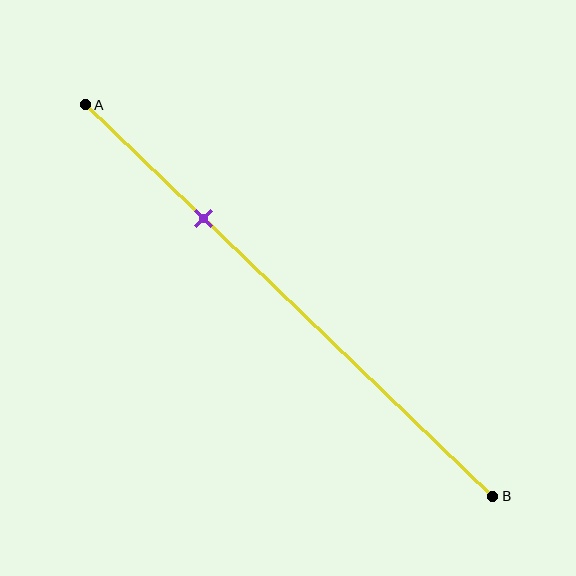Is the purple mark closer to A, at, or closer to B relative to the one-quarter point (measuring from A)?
The purple mark is closer to point B than the one-quarter point of segment AB.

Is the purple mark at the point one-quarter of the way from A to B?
No, the mark is at about 30% from A, not at the 25% one-quarter point.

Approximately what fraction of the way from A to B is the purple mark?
The purple mark is approximately 30% of the way from A to B.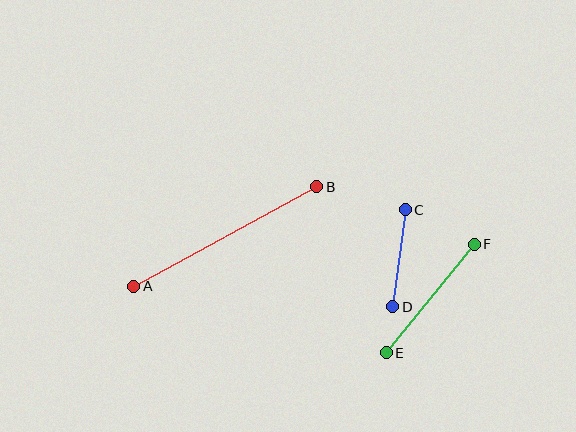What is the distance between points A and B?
The distance is approximately 209 pixels.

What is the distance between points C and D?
The distance is approximately 97 pixels.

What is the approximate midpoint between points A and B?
The midpoint is at approximately (225, 237) pixels.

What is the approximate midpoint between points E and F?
The midpoint is at approximately (430, 299) pixels.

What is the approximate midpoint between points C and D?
The midpoint is at approximately (399, 258) pixels.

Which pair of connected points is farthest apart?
Points A and B are farthest apart.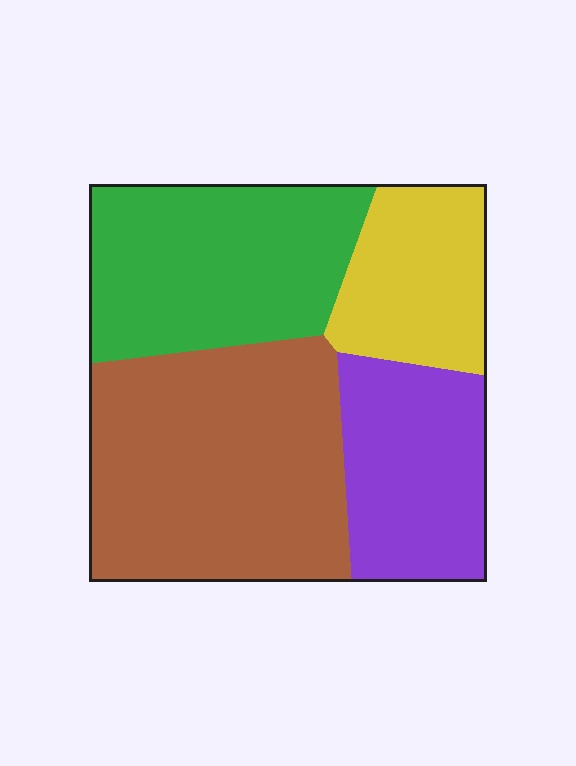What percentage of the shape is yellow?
Yellow takes up less than a sixth of the shape.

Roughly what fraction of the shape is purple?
Purple takes up less than a quarter of the shape.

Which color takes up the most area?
Brown, at roughly 40%.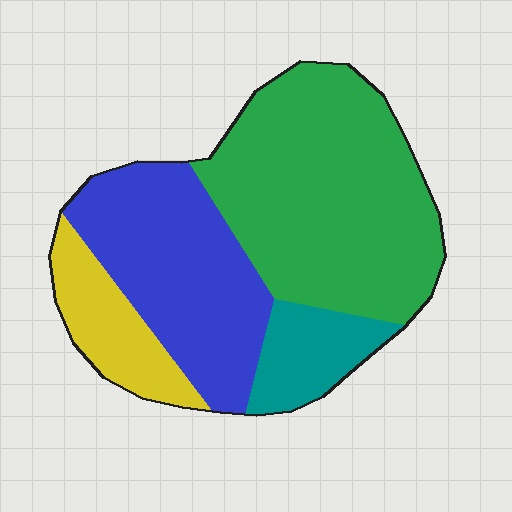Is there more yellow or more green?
Green.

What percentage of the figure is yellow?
Yellow takes up less than a quarter of the figure.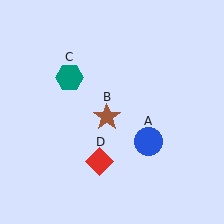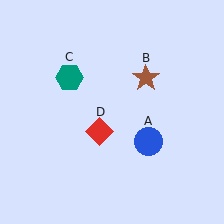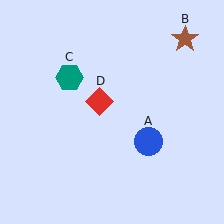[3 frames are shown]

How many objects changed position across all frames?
2 objects changed position: brown star (object B), red diamond (object D).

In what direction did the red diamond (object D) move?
The red diamond (object D) moved up.